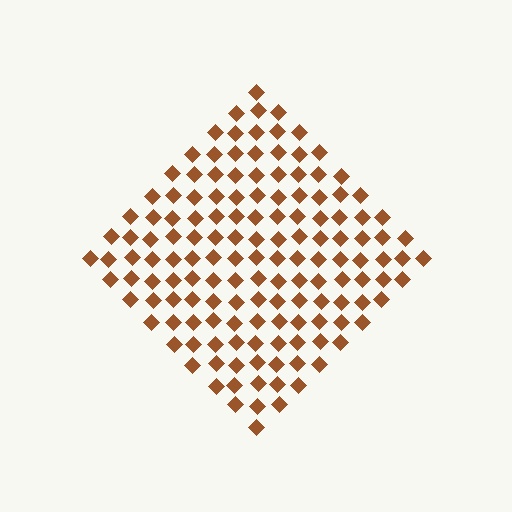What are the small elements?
The small elements are diamonds.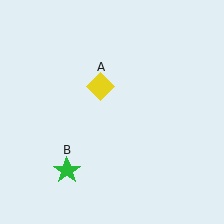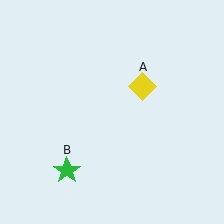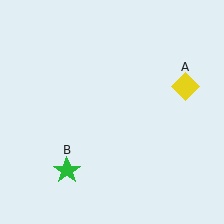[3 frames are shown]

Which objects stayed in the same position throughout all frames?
Green star (object B) remained stationary.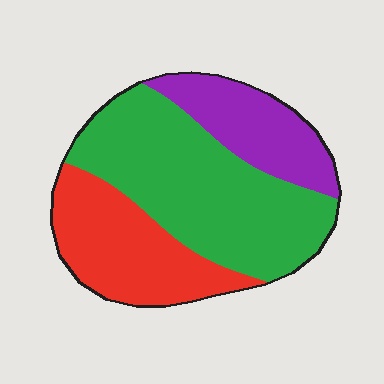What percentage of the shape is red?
Red covers 29% of the shape.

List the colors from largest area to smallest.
From largest to smallest: green, red, purple.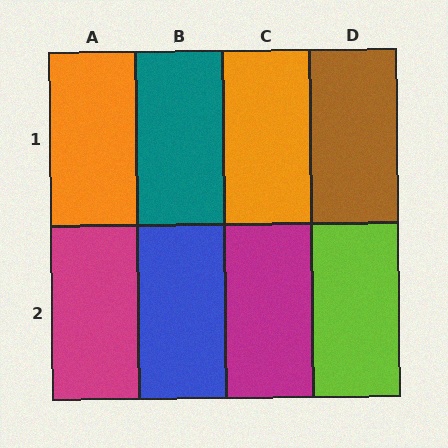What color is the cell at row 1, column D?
Brown.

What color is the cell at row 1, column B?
Teal.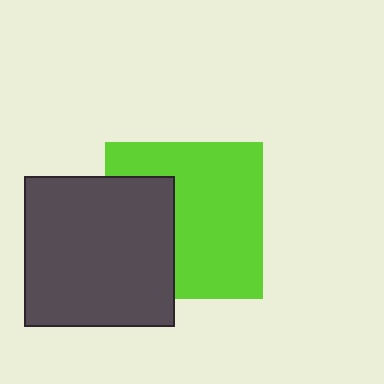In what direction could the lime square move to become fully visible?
The lime square could move right. That would shift it out from behind the dark gray square entirely.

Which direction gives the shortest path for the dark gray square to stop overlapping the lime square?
Moving left gives the shortest separation.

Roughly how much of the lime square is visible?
Most of it is visible (roughly 65%).